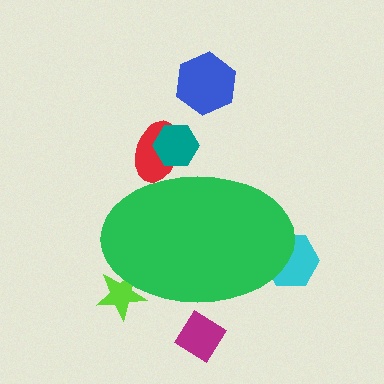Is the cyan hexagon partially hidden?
Yes, the cyan hexagon is partially hidden behind the green ellipse.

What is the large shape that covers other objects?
A green ellipse.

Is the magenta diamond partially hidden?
Yes, the magenta diamond is partially hidden behind the green ellipse.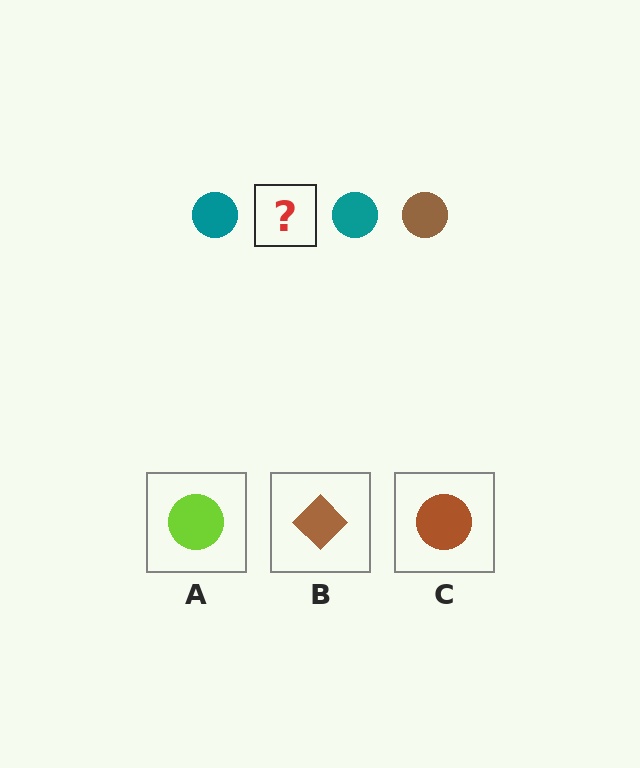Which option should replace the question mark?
Option C.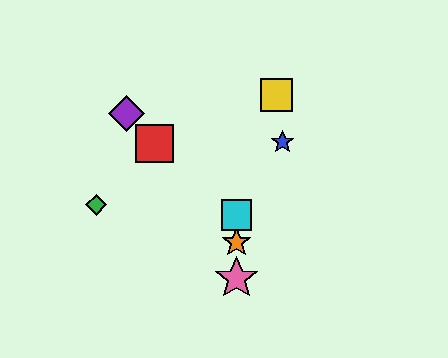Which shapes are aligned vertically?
The orange star, the cyan square, the pink star are aligned vertically.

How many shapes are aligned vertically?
3 shapes (the orange star, the cyan square, the pink star) are aligned vertically.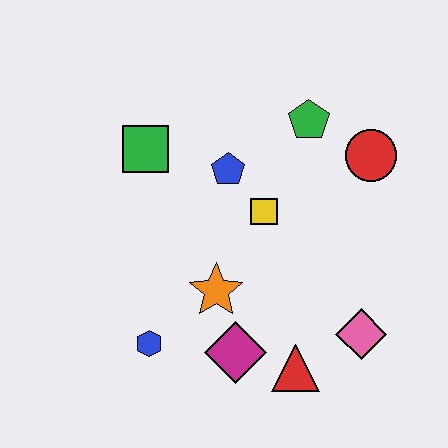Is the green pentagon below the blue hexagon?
No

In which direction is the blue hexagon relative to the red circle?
The blue hexagon is to the left of the red circle.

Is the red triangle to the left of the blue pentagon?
No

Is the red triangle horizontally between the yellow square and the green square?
No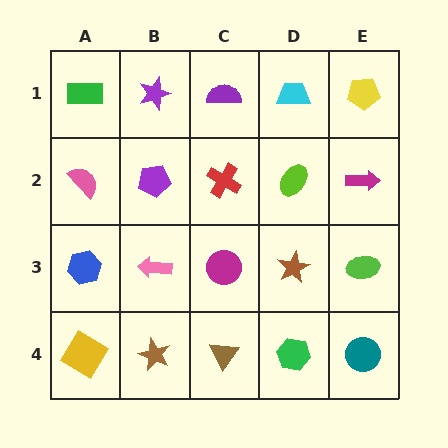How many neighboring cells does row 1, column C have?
3.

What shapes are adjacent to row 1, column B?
A purple pentagon (row 2, column B), a green rectangle (row 1, column A), a purple semicircle (row 1, column C).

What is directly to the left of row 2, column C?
A purple pentagon.